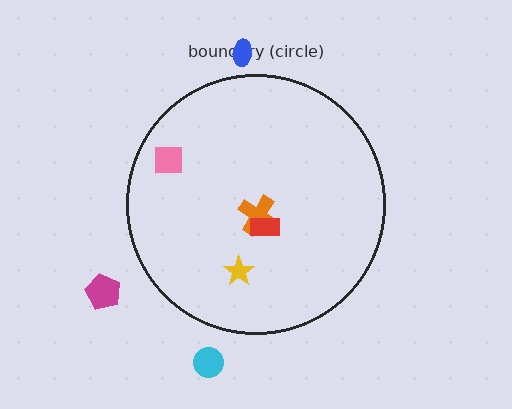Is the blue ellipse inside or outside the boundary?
Outside.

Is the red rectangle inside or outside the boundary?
Inside.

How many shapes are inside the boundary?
4 inside, 3 outside.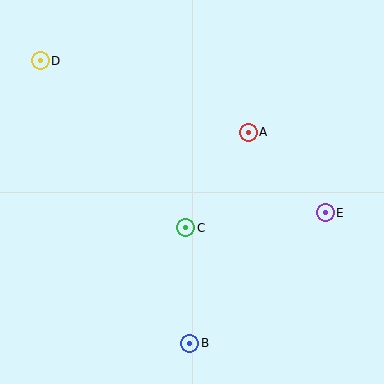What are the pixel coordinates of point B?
Point B is at (190, 343).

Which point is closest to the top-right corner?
Point A is closest to the top-right corner.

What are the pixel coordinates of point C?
Point C is at (186, 228).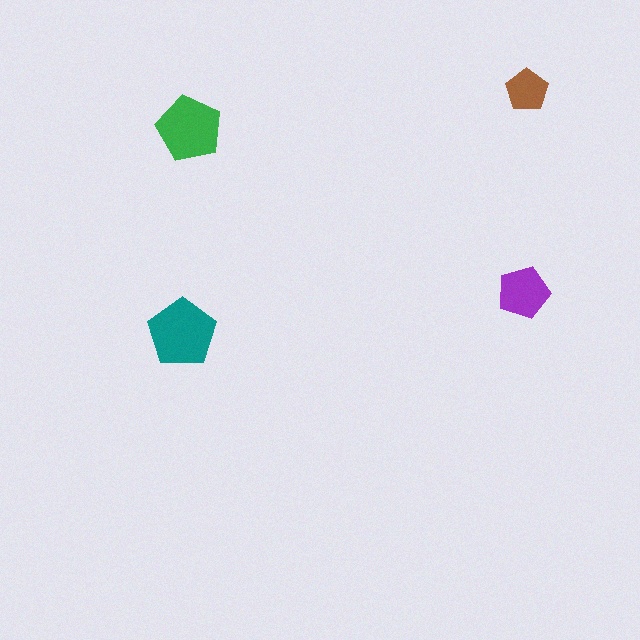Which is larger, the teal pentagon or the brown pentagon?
The teal one.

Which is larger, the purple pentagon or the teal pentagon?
The teal one.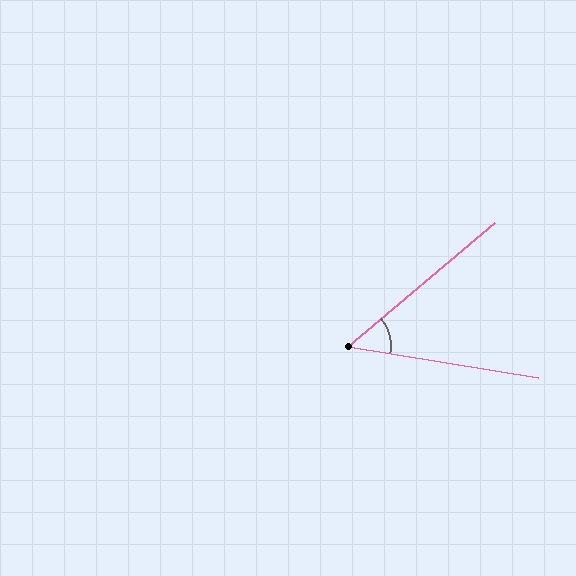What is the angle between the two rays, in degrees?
Approximately 50 degrees.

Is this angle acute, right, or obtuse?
It is acute.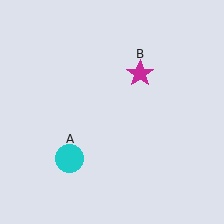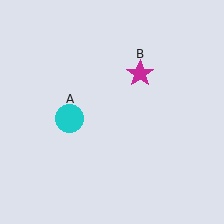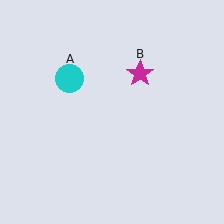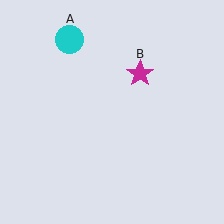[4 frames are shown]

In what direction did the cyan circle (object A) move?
The cyan circle (object A) moved up.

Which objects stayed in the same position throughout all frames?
Magenta star (object B) remained stationary.